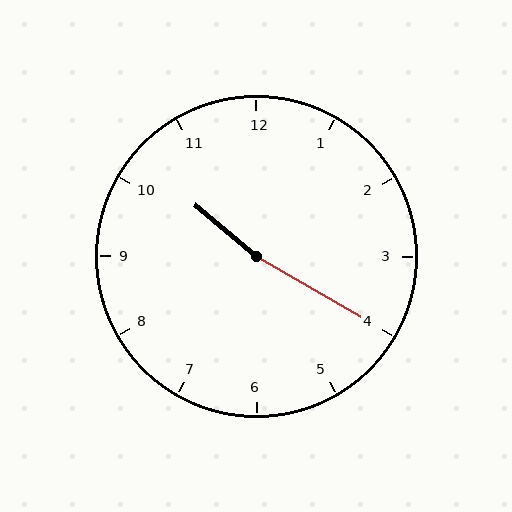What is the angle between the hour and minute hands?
Approximately 170 degrees.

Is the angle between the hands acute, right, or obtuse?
It is obtuse.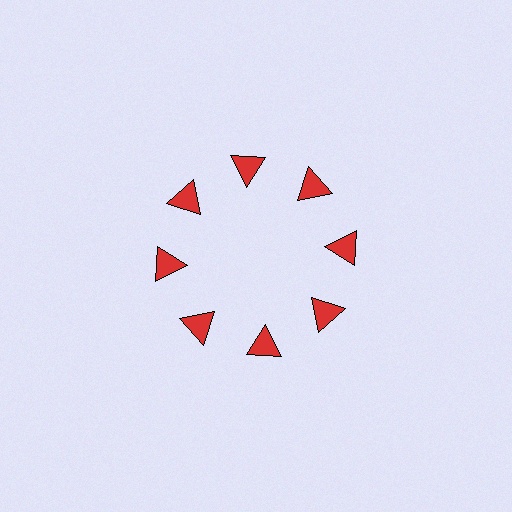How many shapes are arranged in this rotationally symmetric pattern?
There are 8 shapes, arranged in 8 groups of 1.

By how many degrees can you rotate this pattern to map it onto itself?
The pattern maps onto itself every 45 degrees of rotation.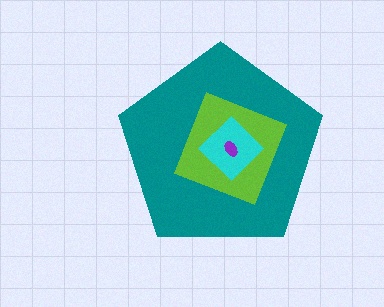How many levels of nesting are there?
4.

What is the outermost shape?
The teal pentagon.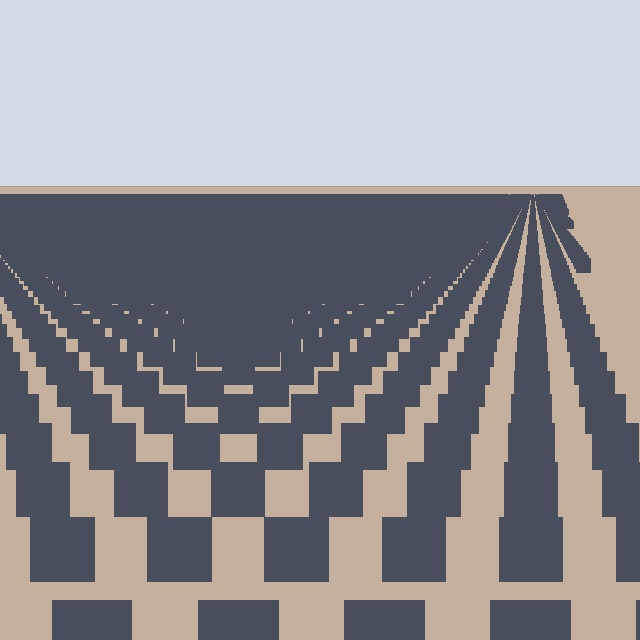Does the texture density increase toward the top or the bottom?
Density increases toward the top.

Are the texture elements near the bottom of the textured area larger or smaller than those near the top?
Larger. Near the bottom, elements are closer to the viewer and appear at a bigger on-screen size.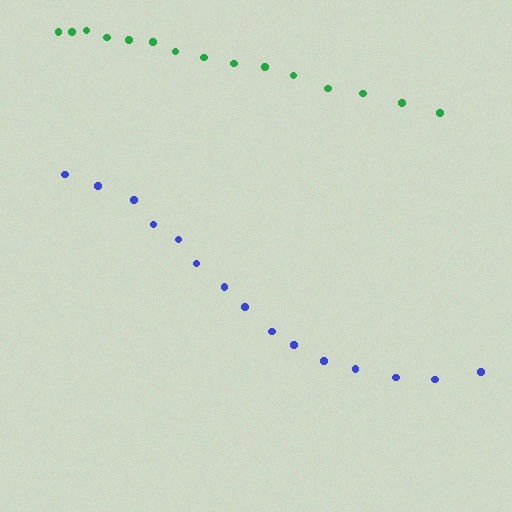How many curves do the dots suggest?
There are 2 distinct paths.